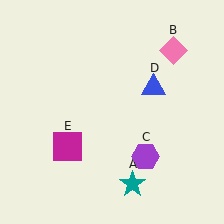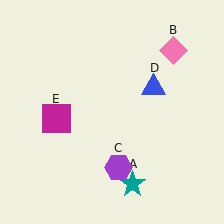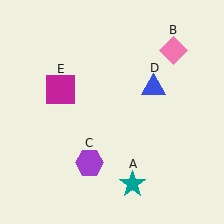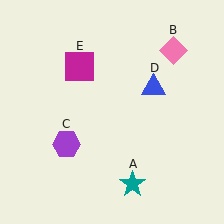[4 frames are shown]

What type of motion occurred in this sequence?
The purple hexagon (object C), magenta square (object E) rotated clockwise around the center of the scene.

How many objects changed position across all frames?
2 objects changed position: purple hexagon (object C), magenta square (object E).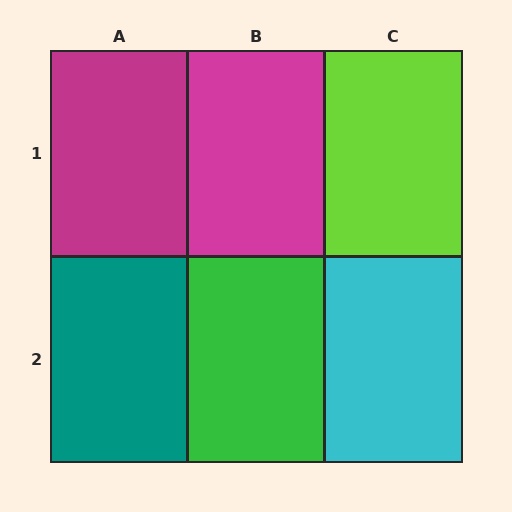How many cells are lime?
1 cell is lime.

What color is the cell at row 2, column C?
Cyan.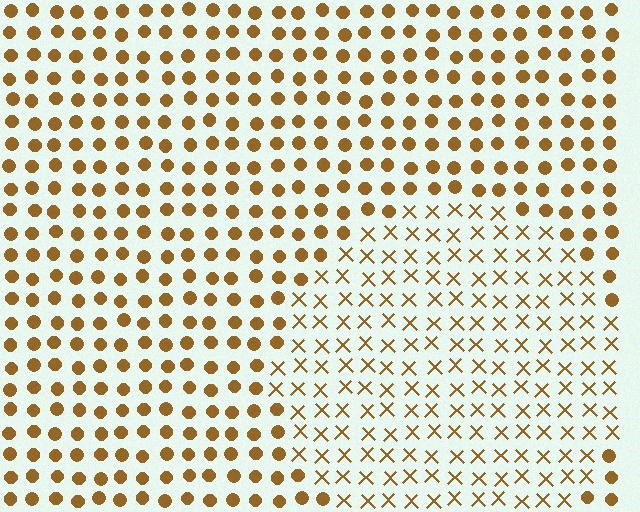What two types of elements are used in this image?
The image uses X marks inside the circle region and circles outside it.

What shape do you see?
I see a circle.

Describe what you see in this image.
The image is filled with small brown elements arranged in a uniform grid. A circle-shaped region contains X marks, while the surrounding area contains circles. The boundary is defined purely by the change in element shape.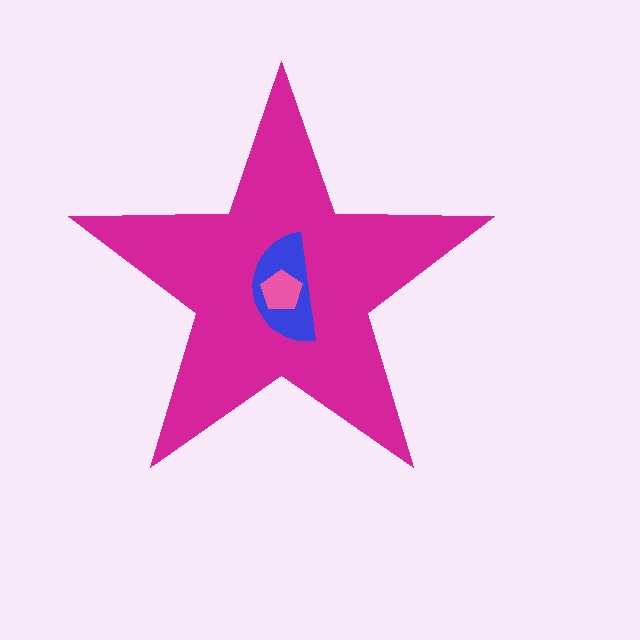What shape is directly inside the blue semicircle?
The pink pentagon.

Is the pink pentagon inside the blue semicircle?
Yes.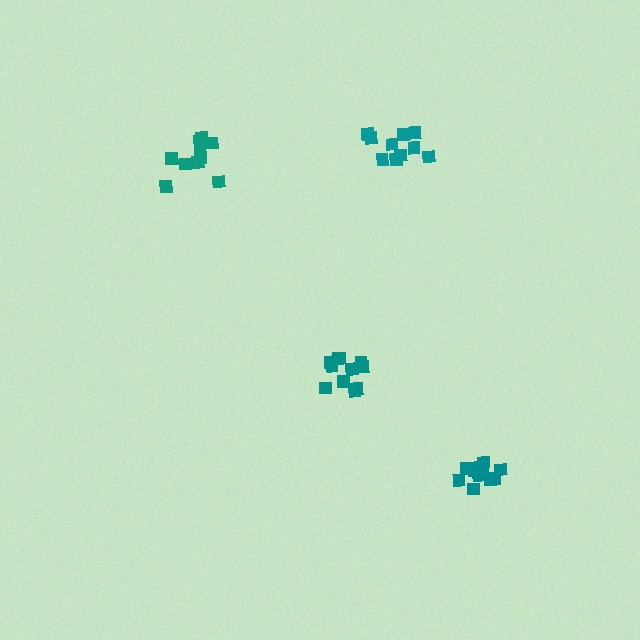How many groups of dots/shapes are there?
There are 4 groups.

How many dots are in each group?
Group 1: 10 dots, Group 2: 10 dots, Group 3: 11 dots, Group 4: 13 dots (44 total).